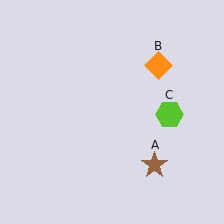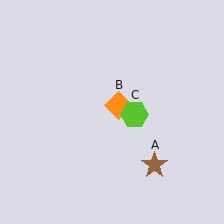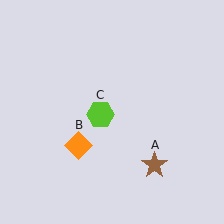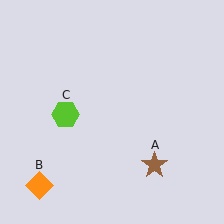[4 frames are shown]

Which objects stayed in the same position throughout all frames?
Brown star (object A) remained stationary.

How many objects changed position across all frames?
2 objects changed position: orange diamond (object B), lime hexagon (object C).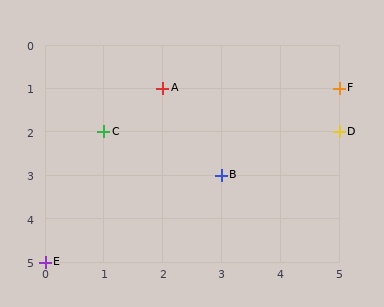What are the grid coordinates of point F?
Point F is at grid coordinates (5, 1).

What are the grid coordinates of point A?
Point A is at grid coordinates (2, 1).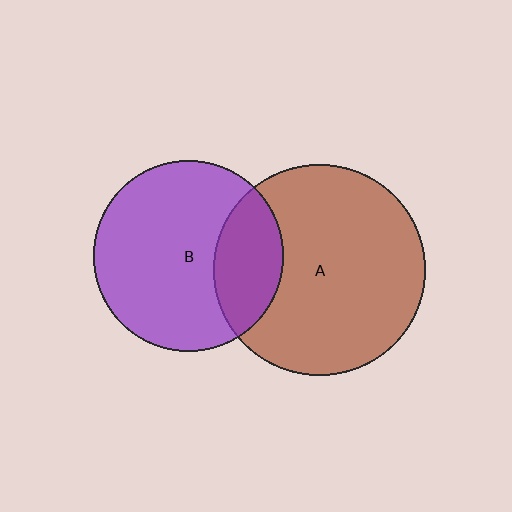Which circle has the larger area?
Circle A (brown).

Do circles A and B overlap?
Yes.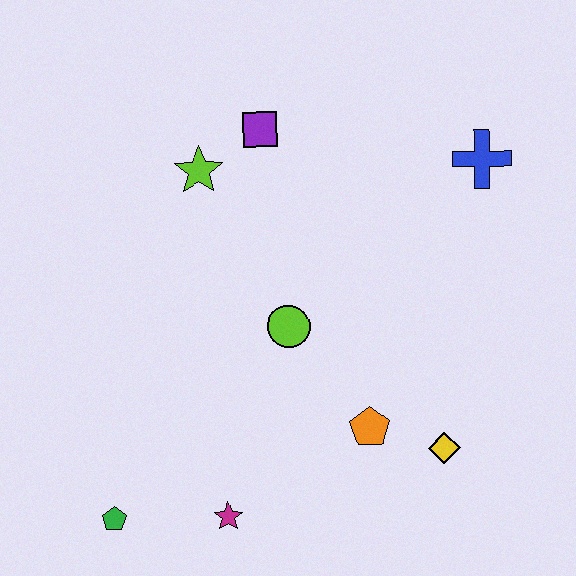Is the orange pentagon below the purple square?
Yes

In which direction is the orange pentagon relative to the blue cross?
The orange pentagon is below the blue cross.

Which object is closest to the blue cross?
The purple square is closest to the blue cross.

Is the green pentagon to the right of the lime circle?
No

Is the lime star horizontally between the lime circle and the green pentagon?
Yes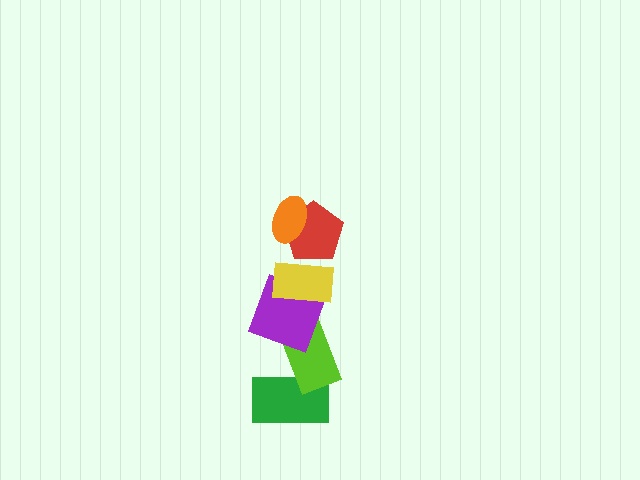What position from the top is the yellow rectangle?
The yellow rectangle is 3rd from the top.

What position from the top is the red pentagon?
The red pentagon is 2nd from the top.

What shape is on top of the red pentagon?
The orange ellipse is on top of the red pentagon.